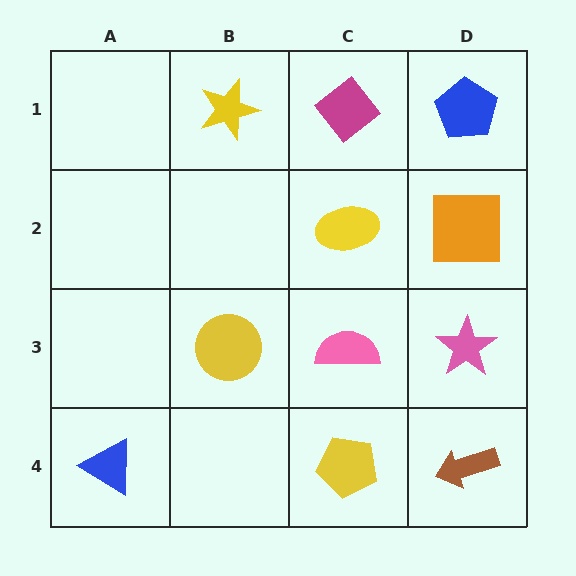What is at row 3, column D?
A pink star.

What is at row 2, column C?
A yellow ellipse.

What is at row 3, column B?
A yellow circle.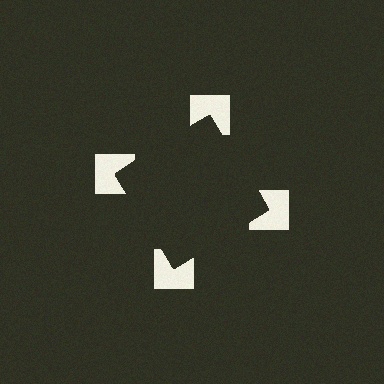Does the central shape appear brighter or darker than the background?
It typically appears slightly darker than the background, even though no actual brightness change is drawn.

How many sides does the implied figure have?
4 sides.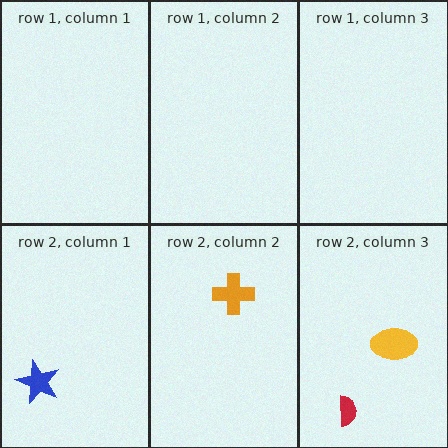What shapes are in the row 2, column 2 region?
The orange cross.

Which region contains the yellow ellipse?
The row 2, column 3 region.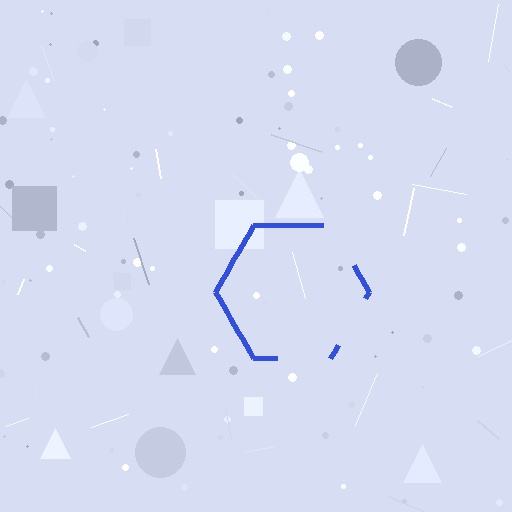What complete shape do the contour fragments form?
The contour fragments form a hexagon.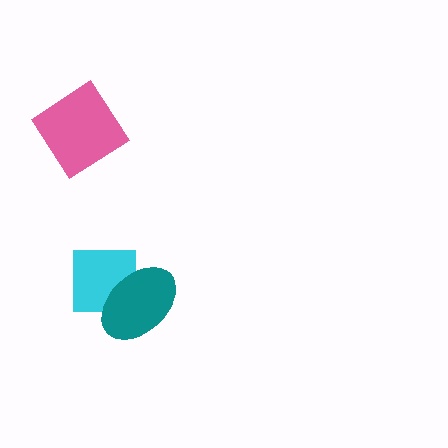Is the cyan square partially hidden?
Yes, it is partially covered by another shape.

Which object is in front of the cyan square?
The teal ellipse is in front of the cyan square.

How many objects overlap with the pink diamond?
0 objects overlap with the pink diamond.